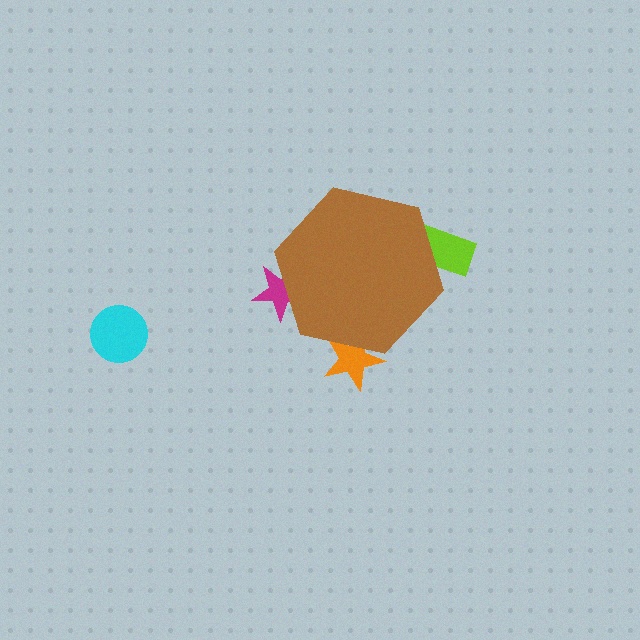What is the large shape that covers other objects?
A brown hexagon.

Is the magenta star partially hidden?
Yes, the magenta star is partially hidden behind the brown hexagon.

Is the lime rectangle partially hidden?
Yes, the lime rectangle is partially hidden behind the brown hexagon.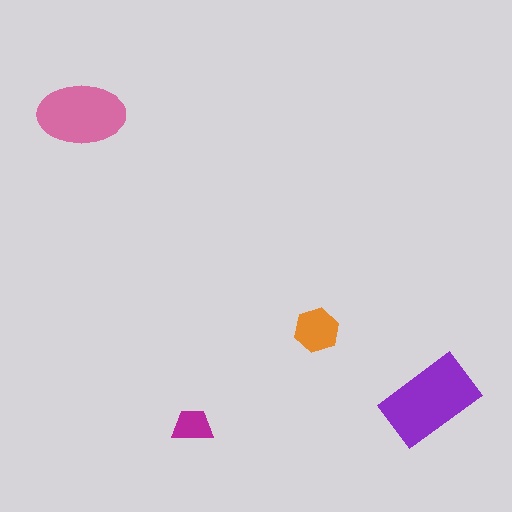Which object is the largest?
The purple rectangle.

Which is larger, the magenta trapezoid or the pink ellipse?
The pink ellipse.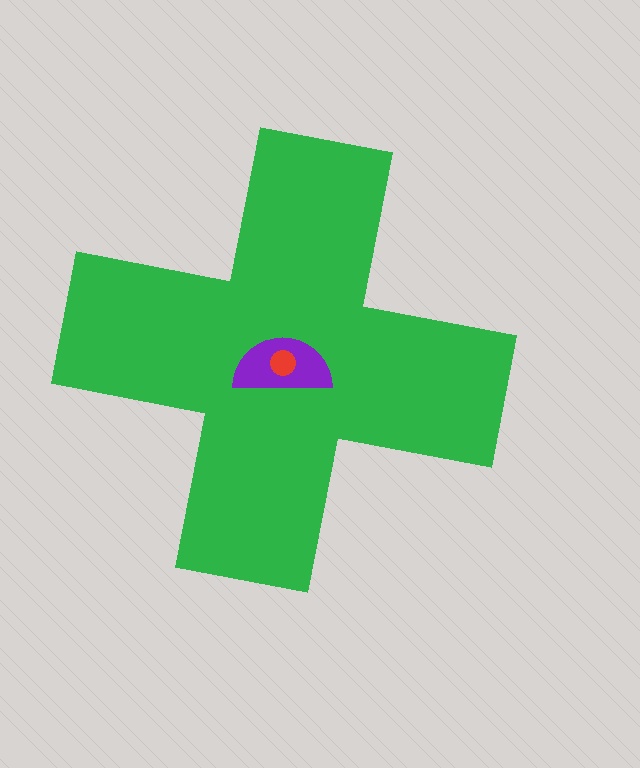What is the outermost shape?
The green cross.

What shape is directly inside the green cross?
The purple semicircle.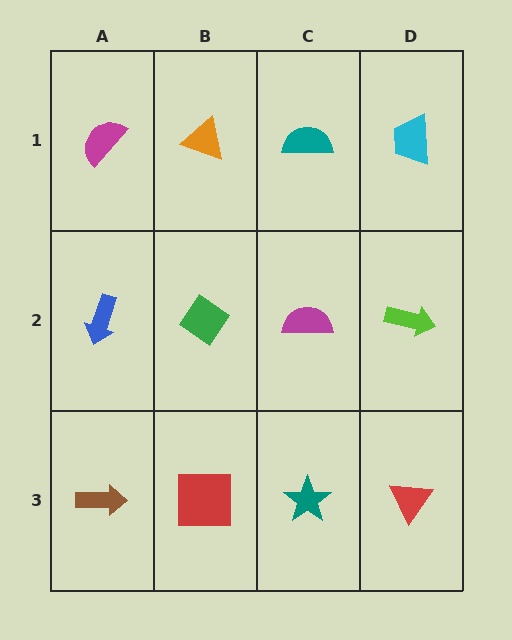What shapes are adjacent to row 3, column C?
A magenta semicircle (row 2, column C), a red square (row 3, column B), a red triangle (row 3, column D).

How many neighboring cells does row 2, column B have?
4.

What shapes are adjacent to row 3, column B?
A green diamond (row 2, column B), a brown arrow (row 3, column A), a teal star (row 3, column C).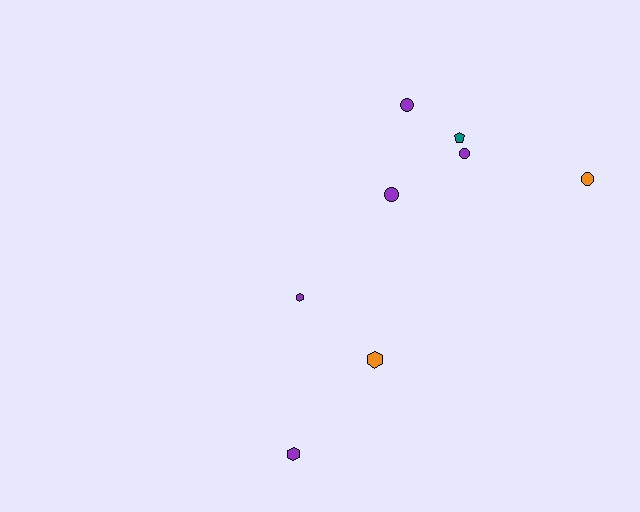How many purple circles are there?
There are 3 purple circles.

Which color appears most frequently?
Purple, with 5 objects.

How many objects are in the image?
There are 8 objects.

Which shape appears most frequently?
Circle, with 4 objects.